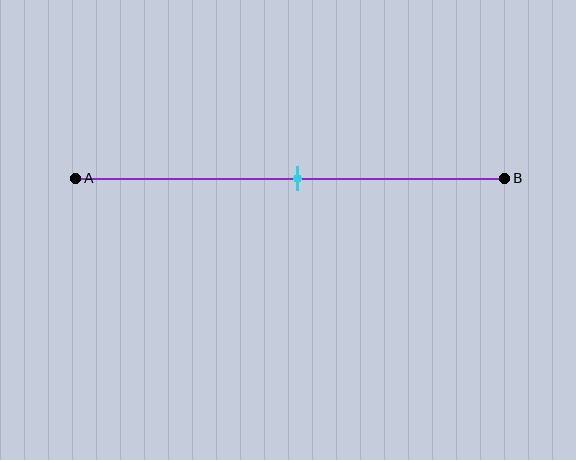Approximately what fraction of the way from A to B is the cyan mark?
The cyan mark is approximately 50% of the way from A to B.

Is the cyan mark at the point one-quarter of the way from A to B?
No, the mark is at about 50% from A, not at the 25% one-quarter point.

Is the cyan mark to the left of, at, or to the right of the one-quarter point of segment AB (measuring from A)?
The cyan mark is to the right of the one-quarter point of segment AB.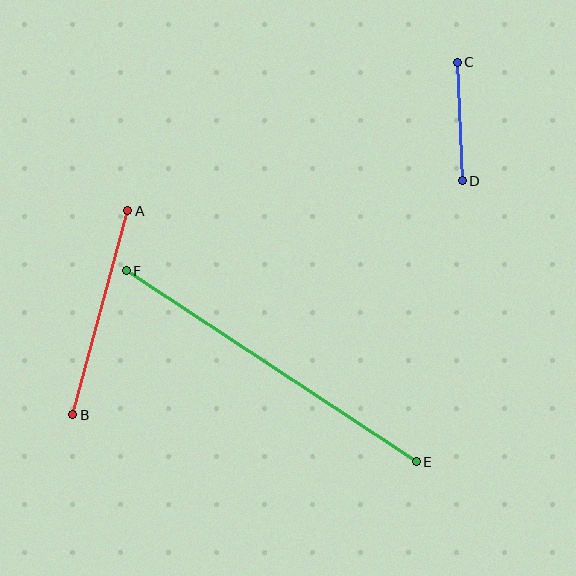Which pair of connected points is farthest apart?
Points E and F are farthest apart.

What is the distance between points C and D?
The distance is approximately 118 pixels.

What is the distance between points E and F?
The distance is approximately 347 pixels.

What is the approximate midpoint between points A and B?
The midpoint is at approximately (100, 313) pixels.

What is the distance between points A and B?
The distance is approximately 211 pixels.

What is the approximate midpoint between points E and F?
The midpoint is at approximately (271, 366) pixels.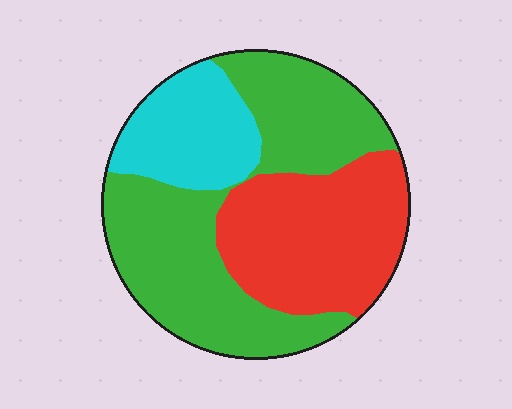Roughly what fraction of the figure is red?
Red covers 33% of the figure.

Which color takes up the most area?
Green, at roughly 50%.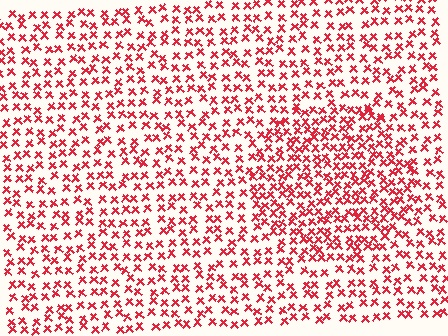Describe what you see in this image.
The image contains small red elements arranged at two different densities. A circle-shaped region is visible where the elements are more densely packed than the surrounding area.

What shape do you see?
I see a circle.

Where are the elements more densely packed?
The elements are more densely packed inside the circle boundary.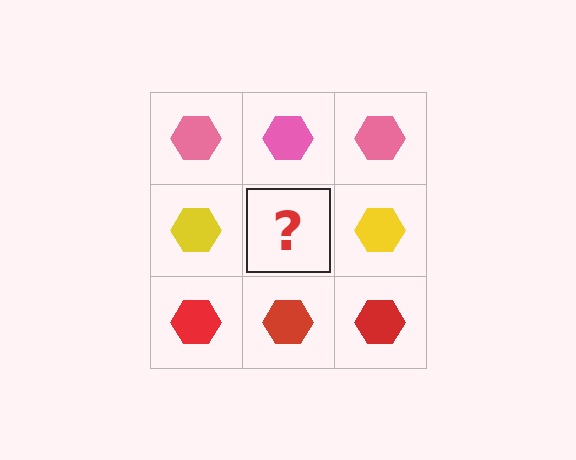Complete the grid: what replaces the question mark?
The question mark should be replaced with a yellow hexagon.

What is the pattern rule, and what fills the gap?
The rule is that each row has a consistent color. The gap should be filled with a yellow hexagon.